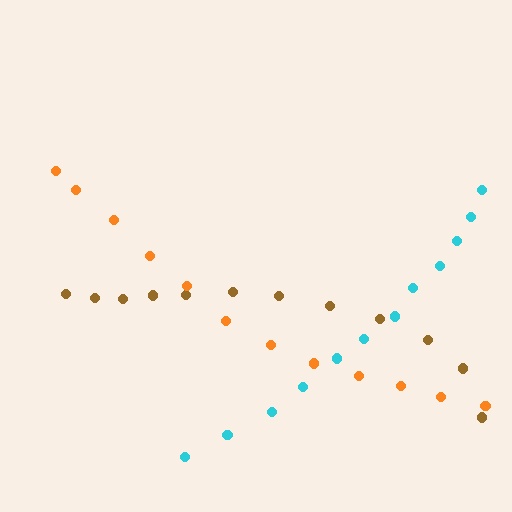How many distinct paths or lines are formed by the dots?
There are 3 distinct paths.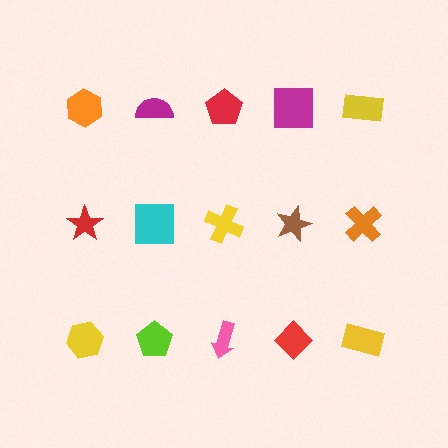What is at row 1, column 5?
A yellow rectangle.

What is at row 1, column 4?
A magenta square.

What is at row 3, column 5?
A yellow rectangle.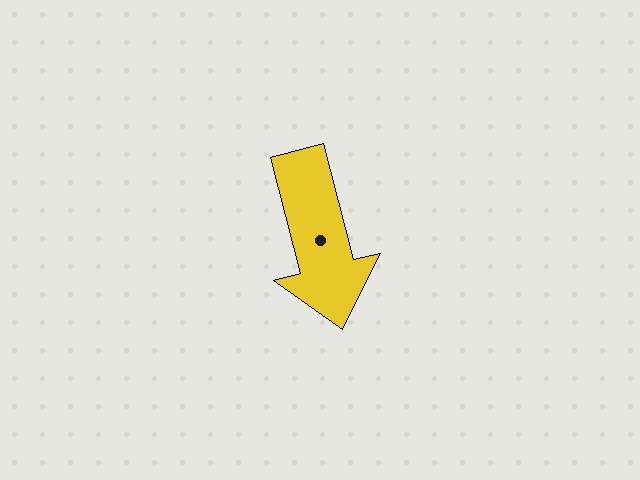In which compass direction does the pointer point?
South.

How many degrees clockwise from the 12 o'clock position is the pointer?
Approximately 166 degrees.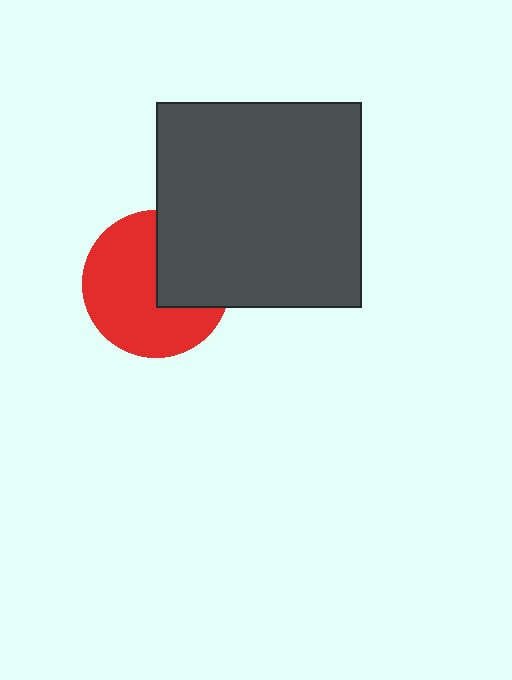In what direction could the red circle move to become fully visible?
The red circle could move left. That would shift it out from behind the dark gray square entirely.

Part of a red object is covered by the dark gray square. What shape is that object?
It is a circle.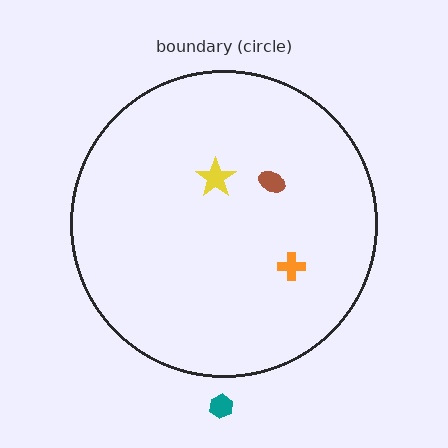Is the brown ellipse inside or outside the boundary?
Inside.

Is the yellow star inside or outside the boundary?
Inside.